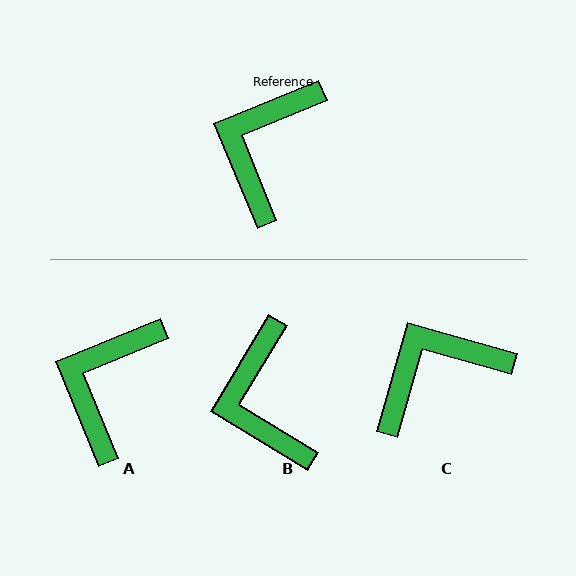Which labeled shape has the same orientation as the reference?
A.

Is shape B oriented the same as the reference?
No, it is off by about 37 degrees.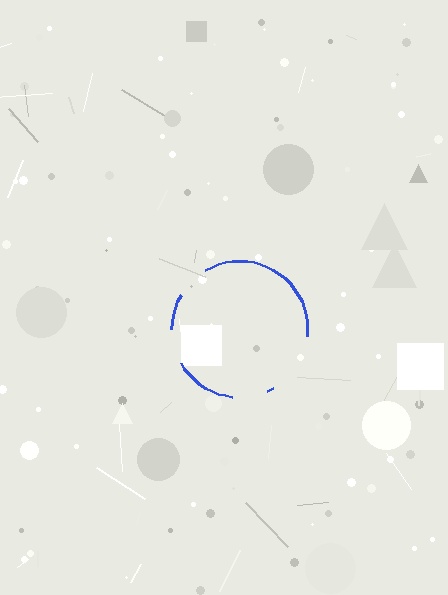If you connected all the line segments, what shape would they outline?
They would outline a circle.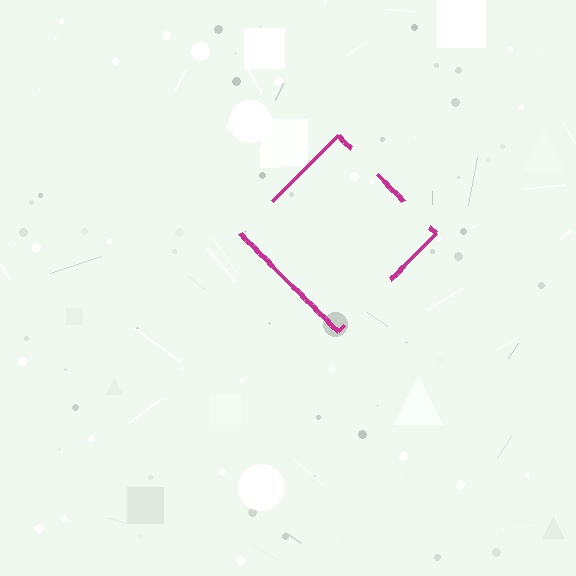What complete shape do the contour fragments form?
The contour fragments form a diamond.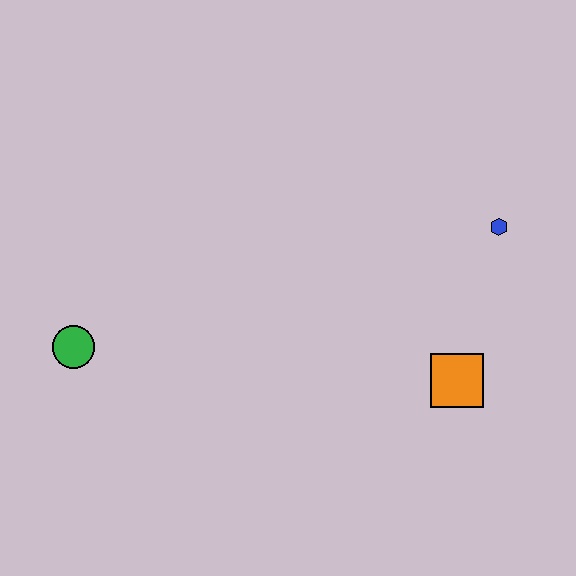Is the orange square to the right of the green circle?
Yes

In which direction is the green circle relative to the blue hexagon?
The green circle is to the left of the blue hexagon.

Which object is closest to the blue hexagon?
The orange square is closest to the blue hexagon.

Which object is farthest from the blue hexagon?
The green circle is farthest from the blue hexagon.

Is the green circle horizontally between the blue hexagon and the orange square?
No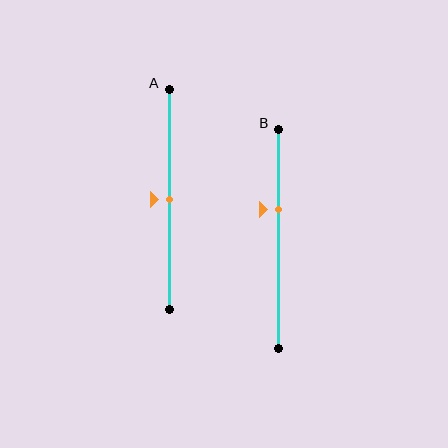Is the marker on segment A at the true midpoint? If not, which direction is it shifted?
Yes, the marker on segment A is at the true midpoint.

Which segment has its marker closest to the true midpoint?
Segment A has its marker closest to the true midpoint.